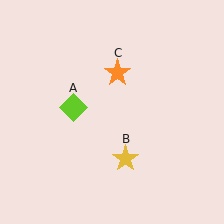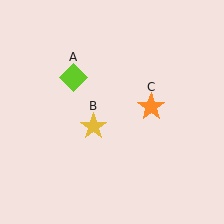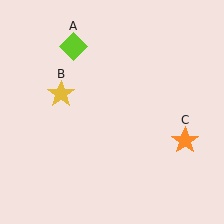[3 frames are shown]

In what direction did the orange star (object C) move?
The orange star (object C) moved down and to the right.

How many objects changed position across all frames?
3 objects changed position: lime diamond (object A), yellow star (object B), orange star (object C).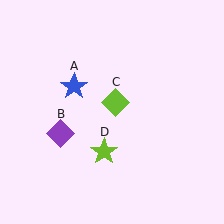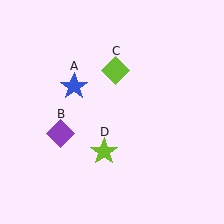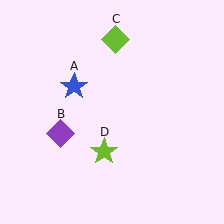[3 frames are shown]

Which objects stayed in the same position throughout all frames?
Blue star (object A) and purple diamond (object B) and lime star (object D) remained stationary.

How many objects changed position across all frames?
1 object changed position: lime diamond (object C).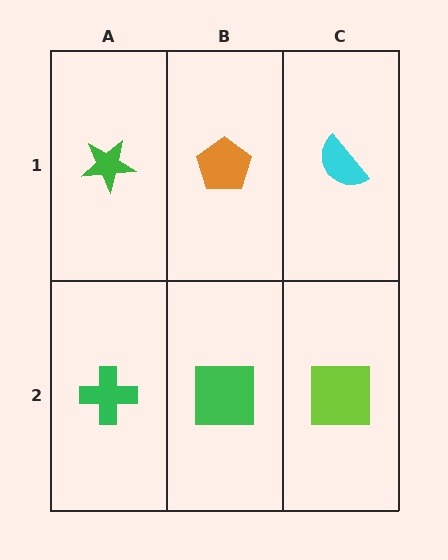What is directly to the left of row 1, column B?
A green star.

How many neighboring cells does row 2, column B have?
3.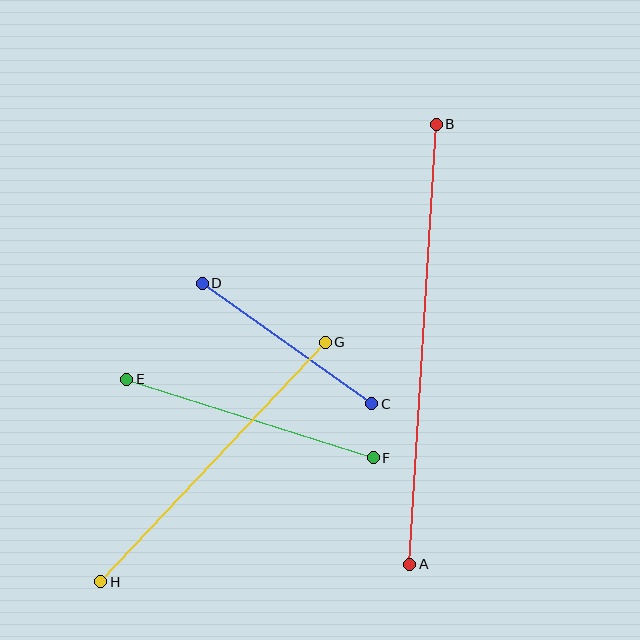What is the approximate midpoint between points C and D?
The midpoint is at approximately (287, 343) pixels.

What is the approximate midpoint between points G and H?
The midpoint is at approximately (213, 462) pixels.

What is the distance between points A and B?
The distance is approximately 440 pixels.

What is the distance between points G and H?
The distance is approximately 328 pixels.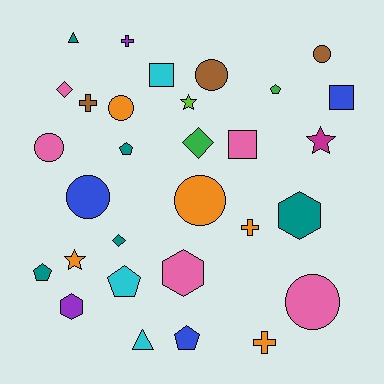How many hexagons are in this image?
There are 3 hexagons.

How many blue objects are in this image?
There are 3 blue objects.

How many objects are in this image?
There are 30 objects.